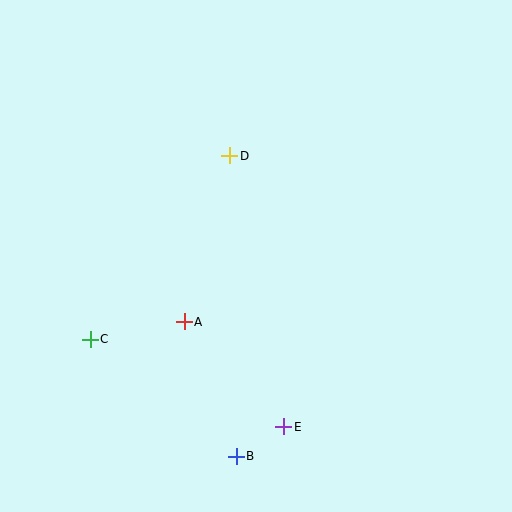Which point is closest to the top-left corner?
Point D is closest to the top-left corner.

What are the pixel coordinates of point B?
Point B is at (236, 456).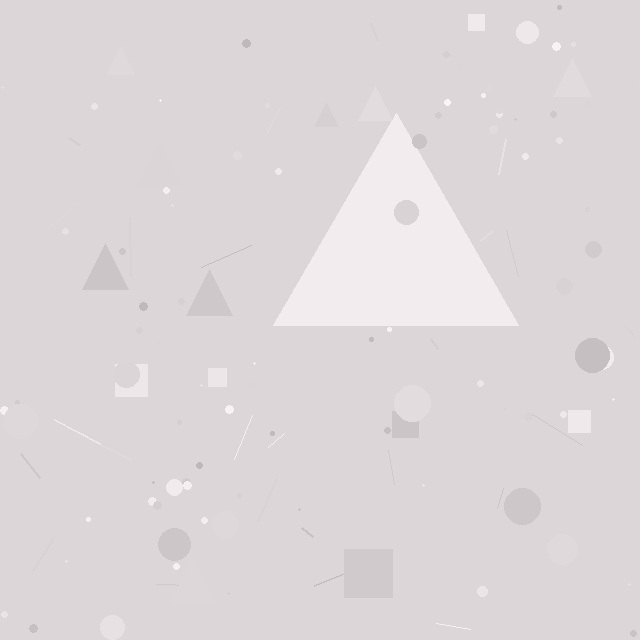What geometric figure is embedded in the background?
A triangle is embedded in the background.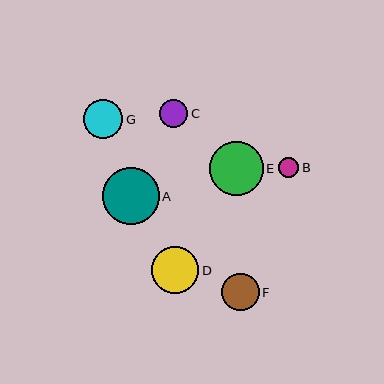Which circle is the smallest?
Circle B is the smallest with a size of approximately 21 pixels.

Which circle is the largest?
Circle A is the largest with a size of approximately 57 pixels.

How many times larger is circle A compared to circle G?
Circle A is approximately 1.4 times the size of circle G.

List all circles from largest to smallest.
From largest to smallest: A, E, D, G, F, C, B.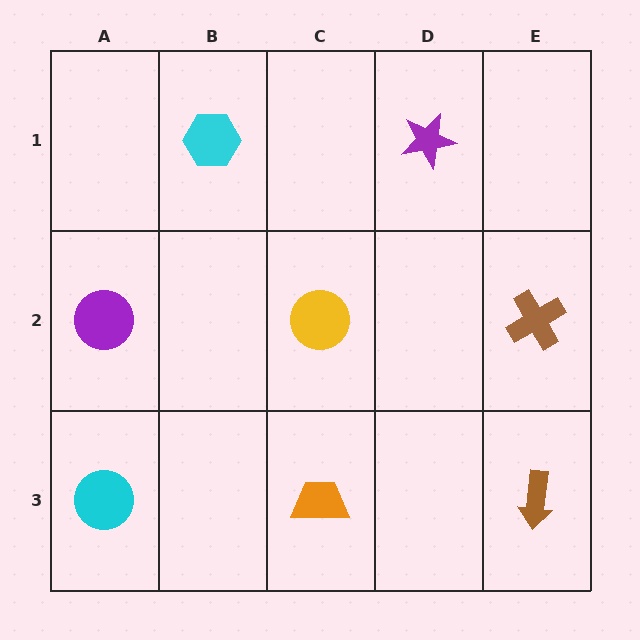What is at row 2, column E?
A brown cross.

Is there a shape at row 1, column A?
No, that cell is empty.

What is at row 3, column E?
A brown arrow.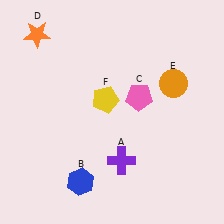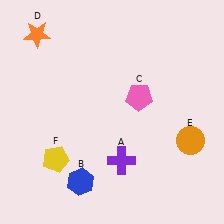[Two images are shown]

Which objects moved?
The objects that moved are: the orange circle (E), the yellow pentagon (F).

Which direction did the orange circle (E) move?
The orange circle (E) moved down.